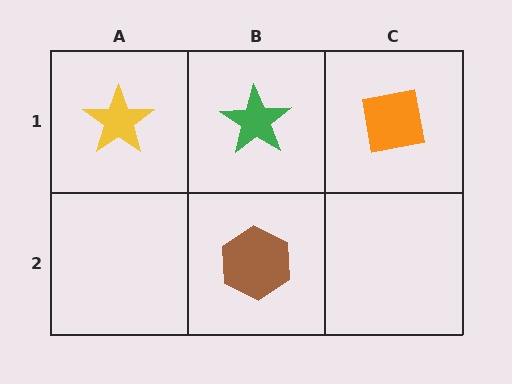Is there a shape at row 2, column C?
No, that cell is empty.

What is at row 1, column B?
A green star.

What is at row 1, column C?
An orange square.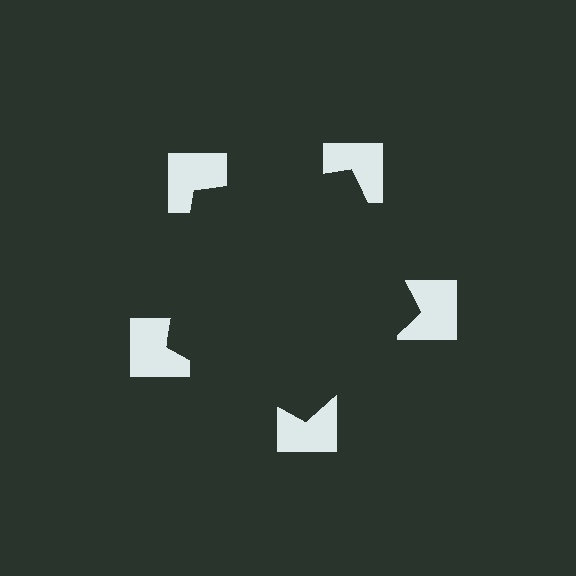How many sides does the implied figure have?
5 sides.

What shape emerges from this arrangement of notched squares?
An illusory pentagon — its edges are inferred from the aligned wedge cuts in the notched squares, not physically drawn.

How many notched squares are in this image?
There are 5 — one at each vertex of the illusory pentagon.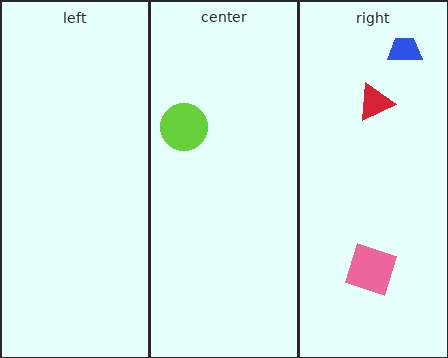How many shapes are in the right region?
3.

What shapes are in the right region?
The blue trapezoid, the red triangle, the pink square.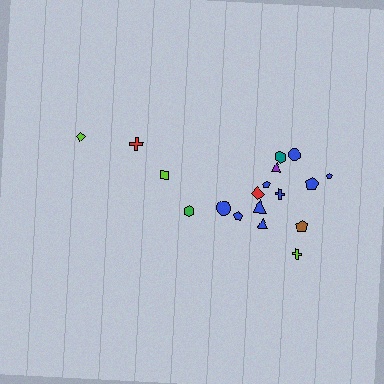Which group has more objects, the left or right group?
The right group.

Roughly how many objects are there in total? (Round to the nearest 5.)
Roughly 20 objects in total.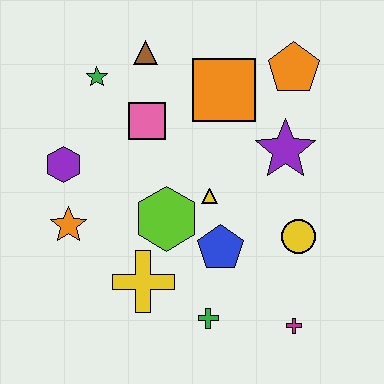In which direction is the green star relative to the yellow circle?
The green star is to the left of the yellow circle.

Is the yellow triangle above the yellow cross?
Yes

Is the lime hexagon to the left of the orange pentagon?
Yes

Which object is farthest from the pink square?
The magenta cross is farthest from the pink square.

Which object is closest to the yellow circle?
The blue pentagon is closest to the yellow circle.